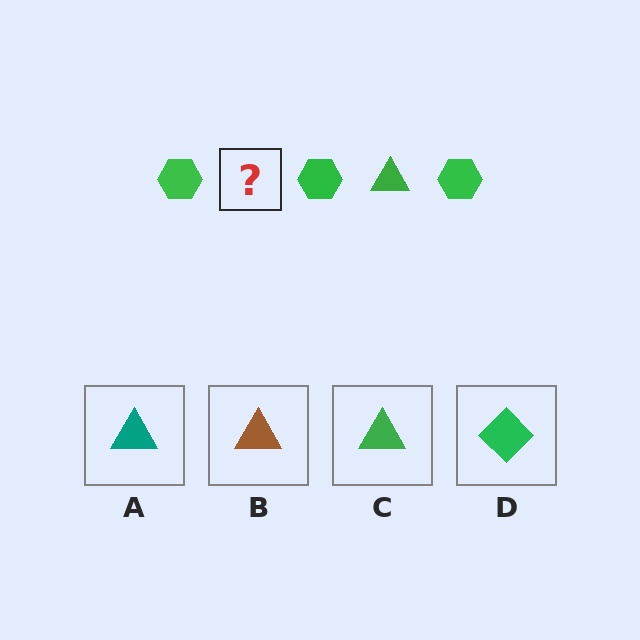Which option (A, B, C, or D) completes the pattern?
C.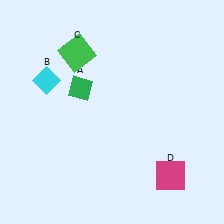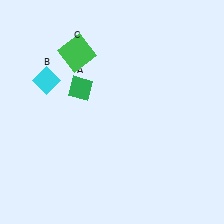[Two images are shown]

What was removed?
The magenta square (D) was removed in Image 2.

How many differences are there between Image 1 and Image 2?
There is 1 difference between the two images.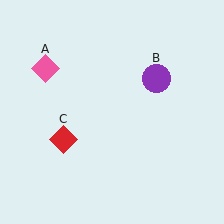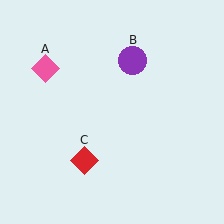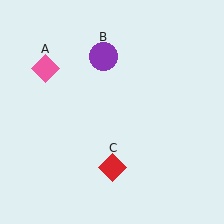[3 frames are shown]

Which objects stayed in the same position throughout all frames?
Pink diamond (object A) remained stationary.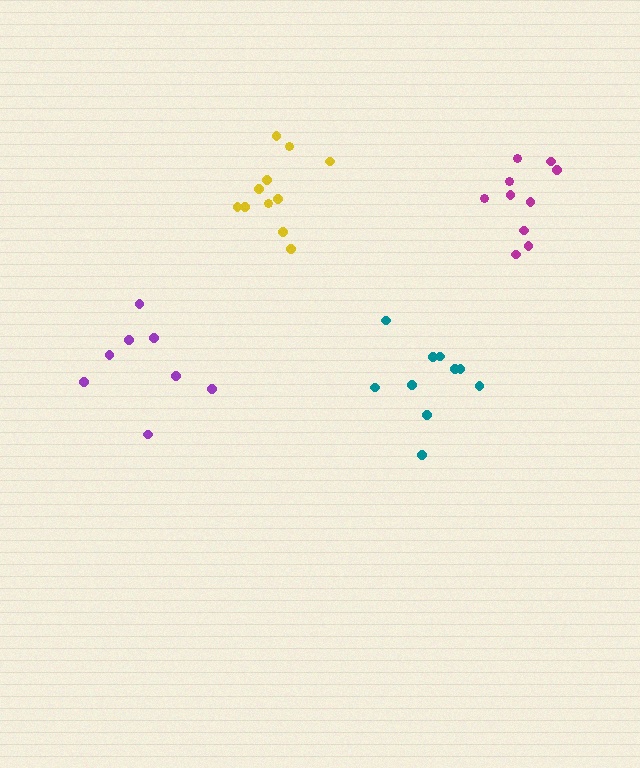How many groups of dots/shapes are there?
There are 4 groups.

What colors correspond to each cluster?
The clusters are colored: purple, magenta, yellow, teal.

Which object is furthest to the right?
The magenta cluster is rightmost.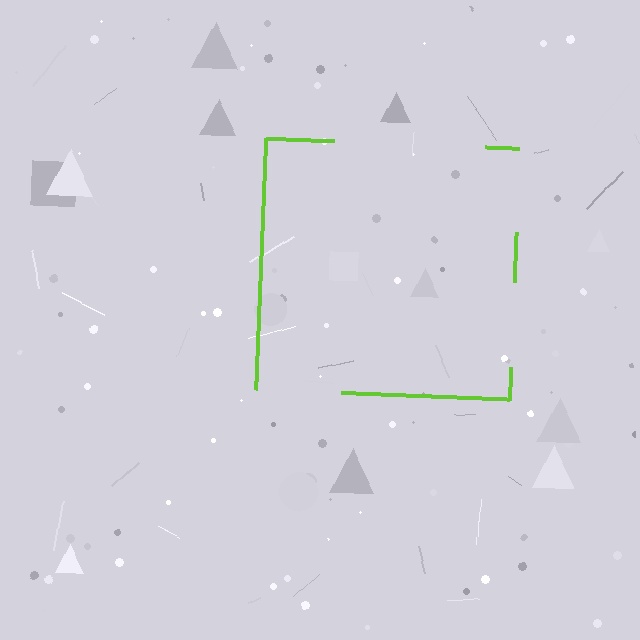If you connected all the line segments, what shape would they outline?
They would outline a square.